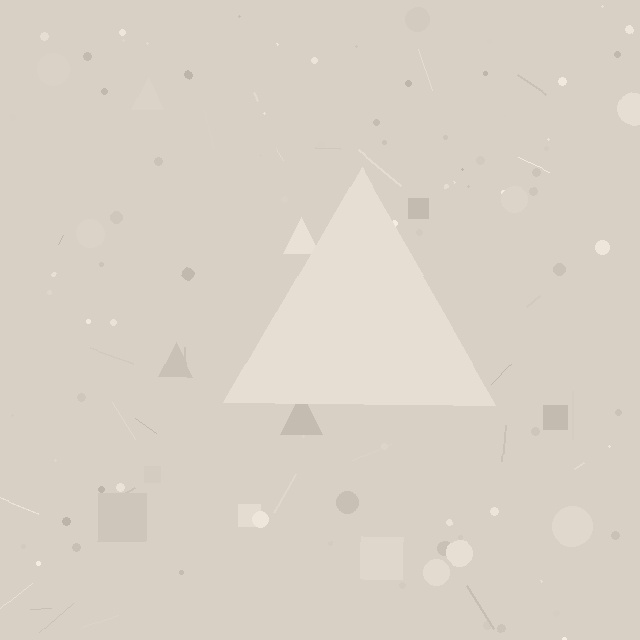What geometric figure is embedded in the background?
A triangle is embedded in the background.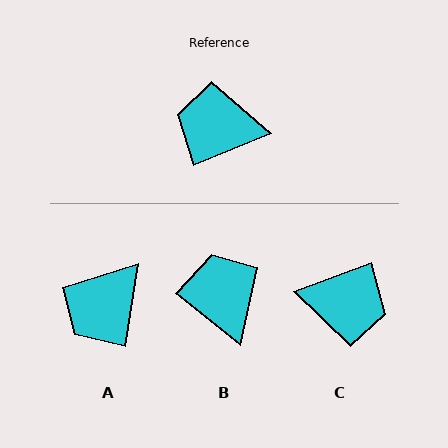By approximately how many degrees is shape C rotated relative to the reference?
Approximately 178 degrees counter-clockwise.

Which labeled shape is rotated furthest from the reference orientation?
C, about 178 degrees away.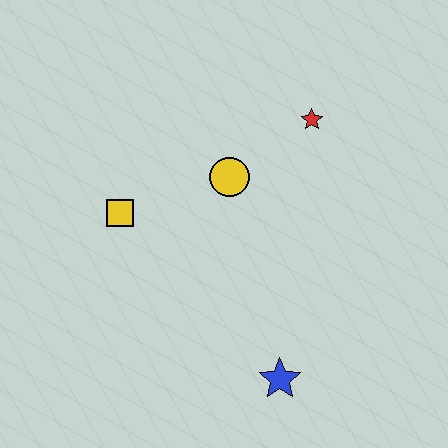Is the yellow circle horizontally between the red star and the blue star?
No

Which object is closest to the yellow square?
The yellow circle is closest to the yellow square.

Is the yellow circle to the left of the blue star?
Yes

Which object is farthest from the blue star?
The red star is farthest from the blue star.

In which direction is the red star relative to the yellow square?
The red star is to the right of the yellow square.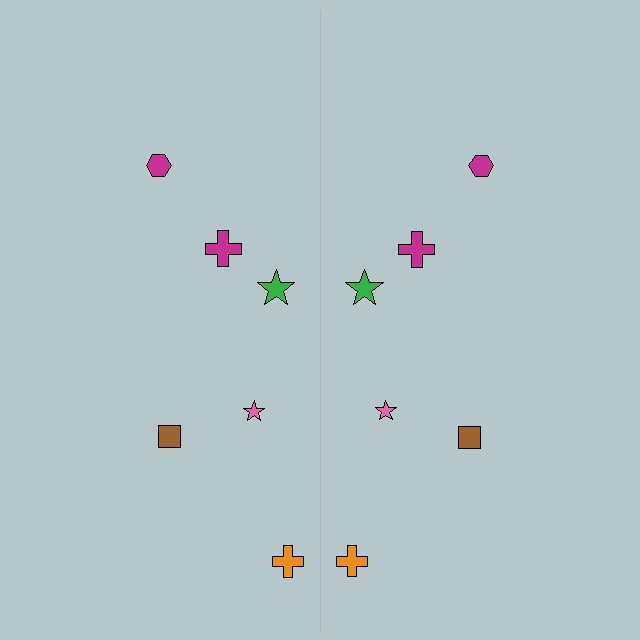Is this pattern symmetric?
Yes, this pattern has bilateral (reflection) symmetry.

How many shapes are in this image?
There are 12 shapes in this image.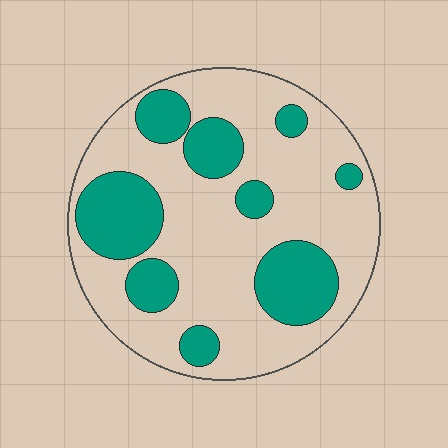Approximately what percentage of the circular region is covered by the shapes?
Approximately 30%.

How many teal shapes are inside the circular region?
9.